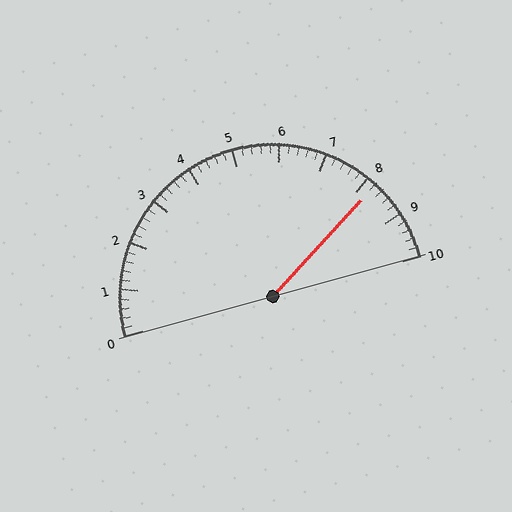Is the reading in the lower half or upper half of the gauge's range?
The reading is in the upper half of the range (0 to 10).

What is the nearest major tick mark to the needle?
The nearest major tick mark is 8.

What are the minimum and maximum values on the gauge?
The gauge ranges from 0 to 10.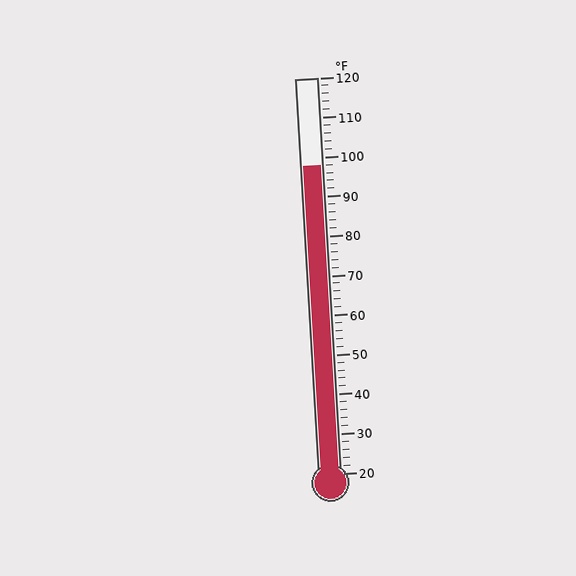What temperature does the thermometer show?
The thermometer shows approximately 98°F.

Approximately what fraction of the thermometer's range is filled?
The thermometer is filled to approximately 80% of its range.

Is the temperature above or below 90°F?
The temperature is above 90°F.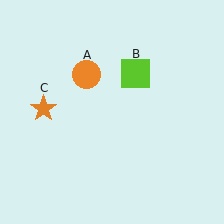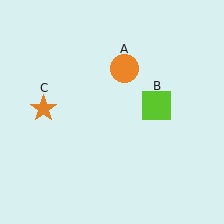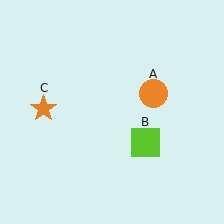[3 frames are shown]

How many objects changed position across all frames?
2 objects changed position: orange circle (object A), lime square (object B).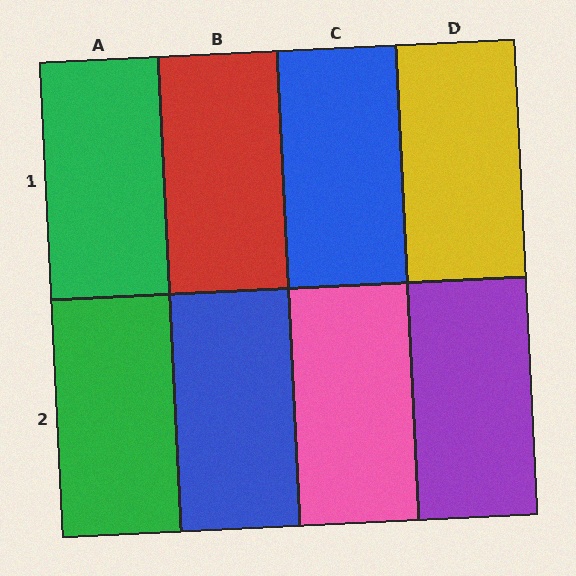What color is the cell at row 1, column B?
Red.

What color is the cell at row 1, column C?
Blue.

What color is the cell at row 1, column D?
Yellow.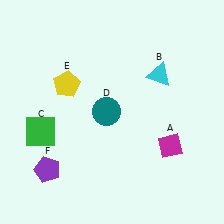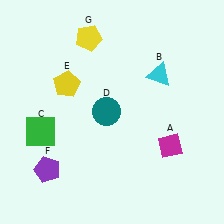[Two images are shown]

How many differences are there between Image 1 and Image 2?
There is 1 difference between the two images.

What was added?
A yellow pentagon (G) was added in Image 2.